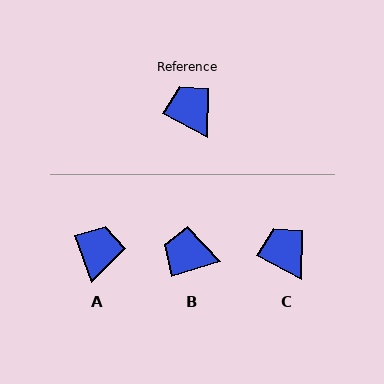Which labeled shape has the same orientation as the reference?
C.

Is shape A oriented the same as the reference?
No, it is off by about 43 degrees.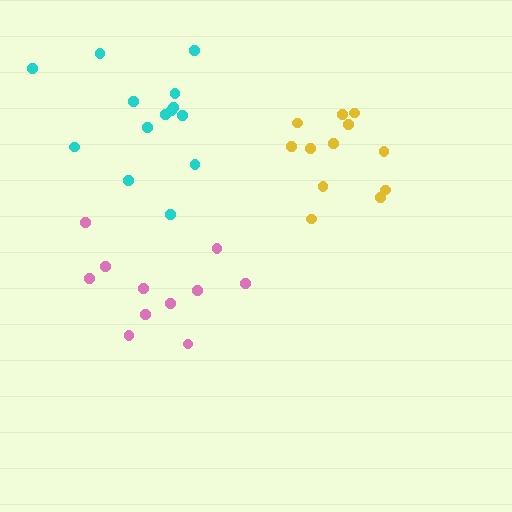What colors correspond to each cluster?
The clusters are colored: pink, yellow, cyan.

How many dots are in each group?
Group 1: 11 dots, Group 2: 12 dots, Group 3: 15 dots (38 total).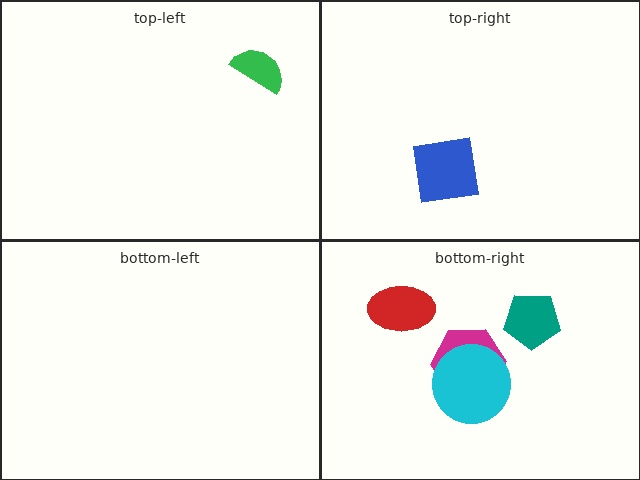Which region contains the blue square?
The top-right region.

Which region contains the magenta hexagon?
The bottom-right region.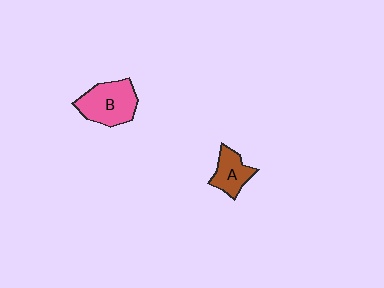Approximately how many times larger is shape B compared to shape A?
Approximately 1.6 times.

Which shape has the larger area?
Shape B (pink).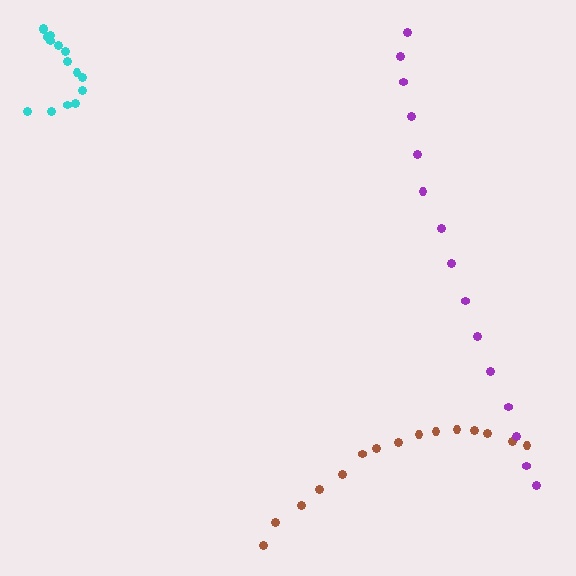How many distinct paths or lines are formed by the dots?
There are 3 distinct paths.